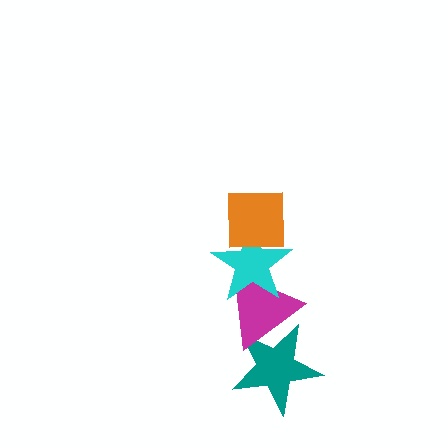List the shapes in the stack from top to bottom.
From top to bottom: the orange square, the cyan star, the magenta triangle, the teal star.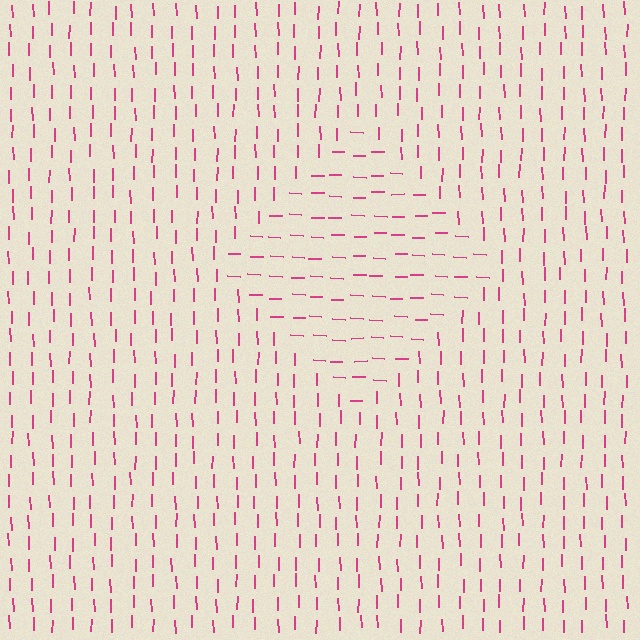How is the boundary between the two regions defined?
The boundary is defined purely by a change in line orientation (approximately 87 degrees difference). All lines are the same color and thickness.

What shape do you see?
I see a diamond.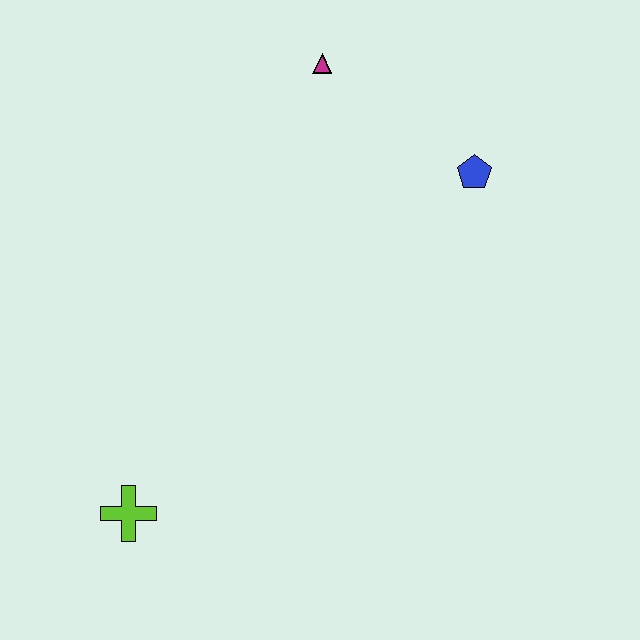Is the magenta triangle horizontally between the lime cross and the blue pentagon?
Yes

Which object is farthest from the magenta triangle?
The lime cross is farthest from the magenta triangle.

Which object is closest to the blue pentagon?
The magenta triangle is closest to the blue pentagon.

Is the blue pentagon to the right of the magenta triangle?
Yes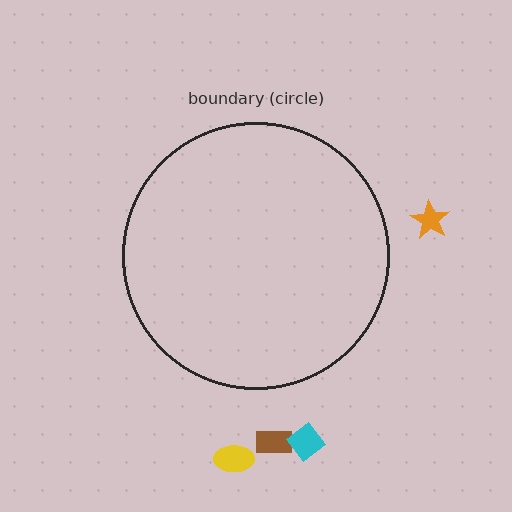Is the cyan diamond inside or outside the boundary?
Outside.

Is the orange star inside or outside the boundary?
Outside.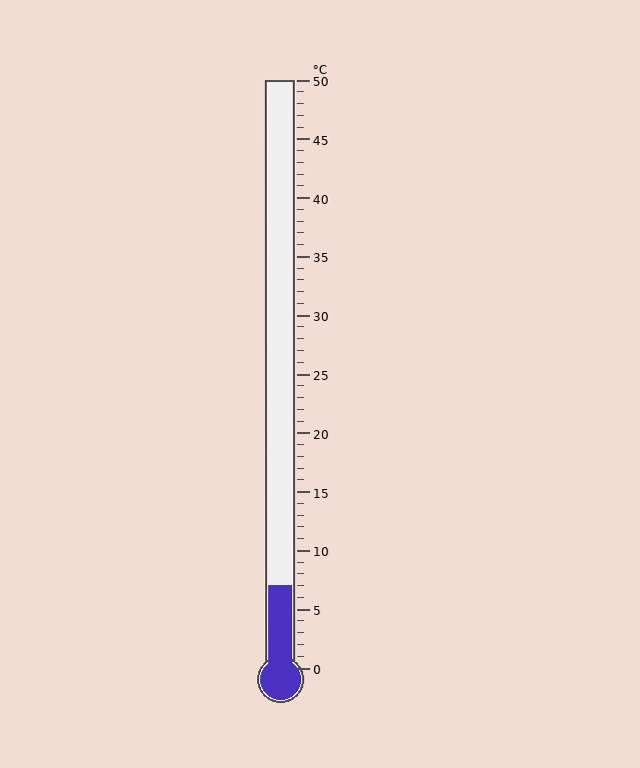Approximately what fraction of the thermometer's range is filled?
The thermometer is filled to approximately 15% of its range.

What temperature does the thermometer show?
The thermometer shows approximately 7°C.